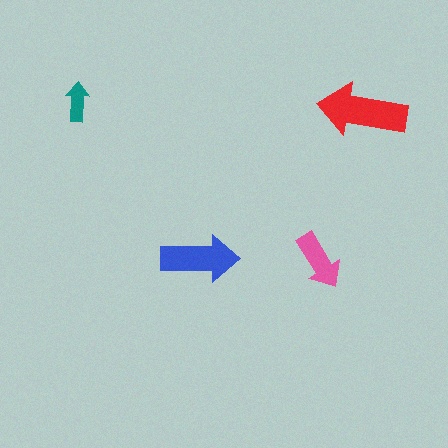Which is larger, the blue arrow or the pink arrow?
The blue one.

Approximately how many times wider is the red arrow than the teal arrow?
About 2.5 times wider.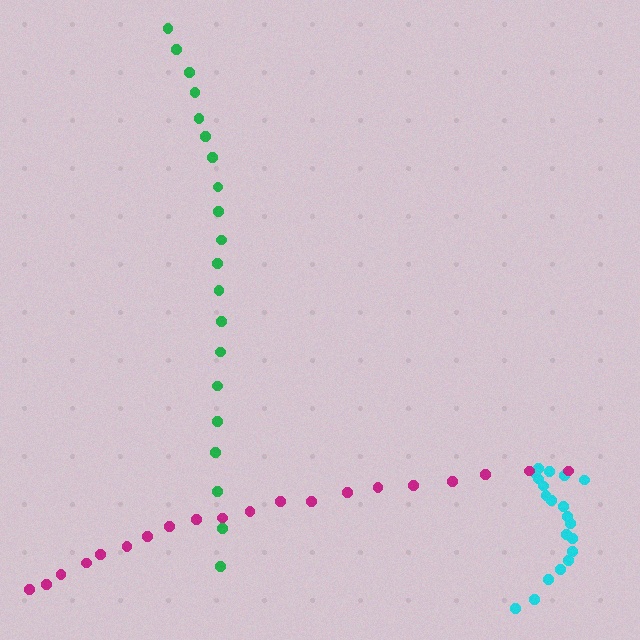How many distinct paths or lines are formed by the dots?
There are 3 distinct paths.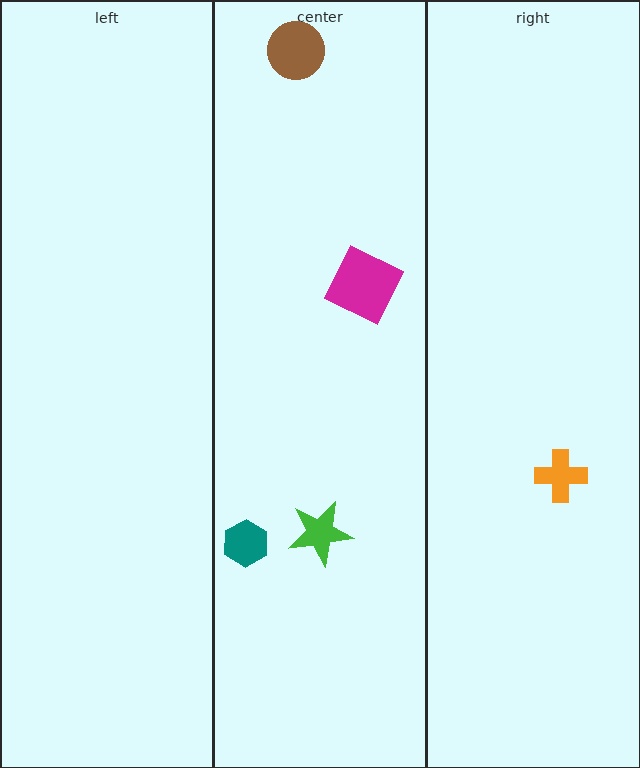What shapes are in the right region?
The orange cross.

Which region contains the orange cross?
The right region.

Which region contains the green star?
The center region.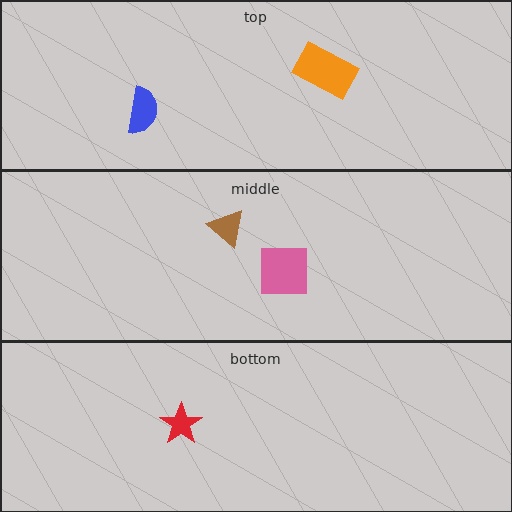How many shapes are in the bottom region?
1.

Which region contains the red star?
The bottom region.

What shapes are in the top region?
The orange rectangle, the blue semicircle.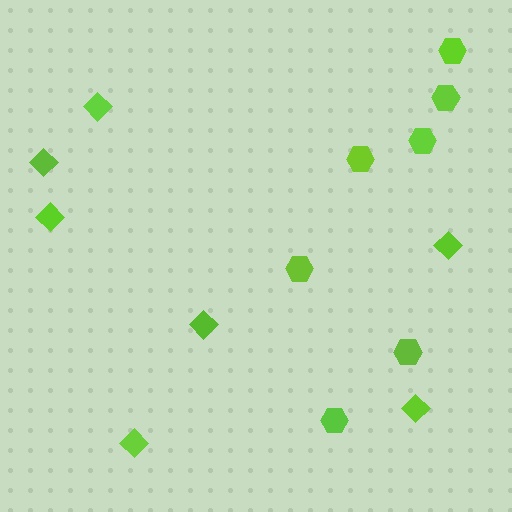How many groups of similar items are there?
There are 2 groups: one group of hexagons (7) and one group of diamonds (7).